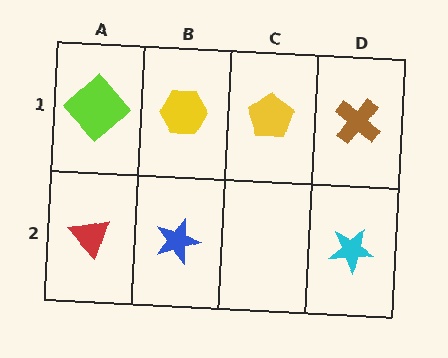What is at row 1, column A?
A lime diamond.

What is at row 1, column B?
A yellow hexagon.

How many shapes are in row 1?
4 shapes.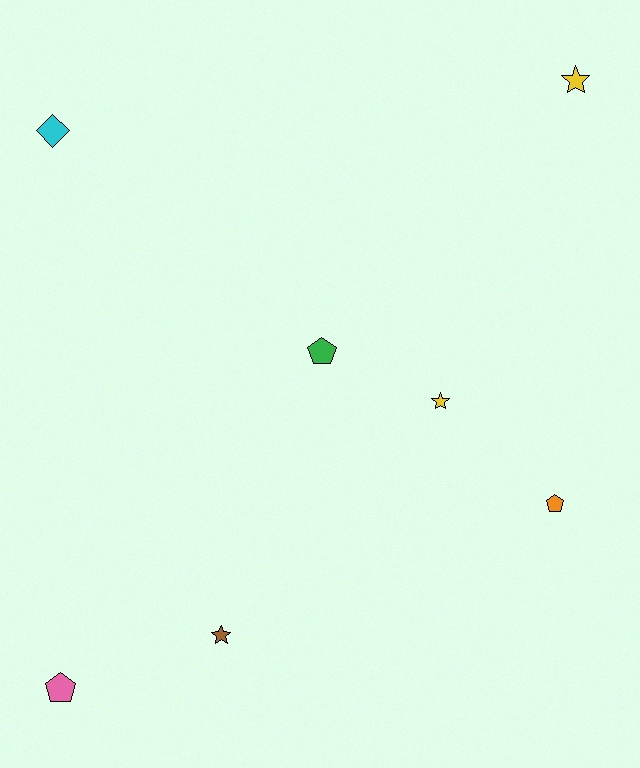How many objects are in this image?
There are 7 objects.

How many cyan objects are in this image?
There is 1 cyan object.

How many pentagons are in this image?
There are 3 pentagons.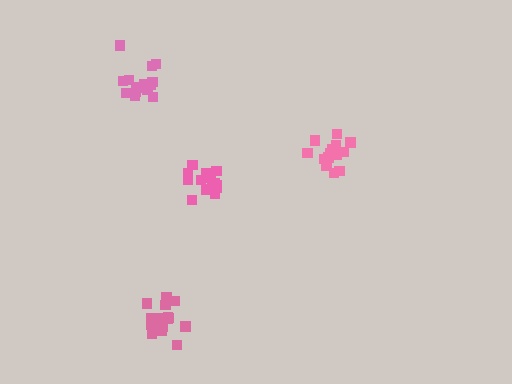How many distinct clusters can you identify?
There are 4 distinct clusters.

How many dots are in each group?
Group 1: 16 dots, Group 2: 16 dots, Group 3: 15 dots, Group 4: 16 dots (63 total).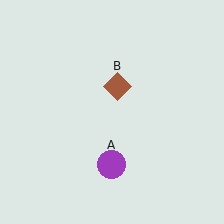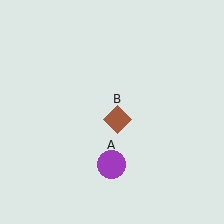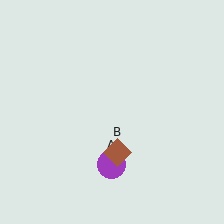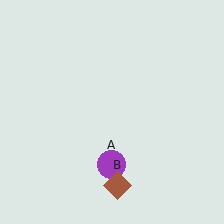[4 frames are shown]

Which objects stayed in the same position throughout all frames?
Purple circle (object A) remained stationary.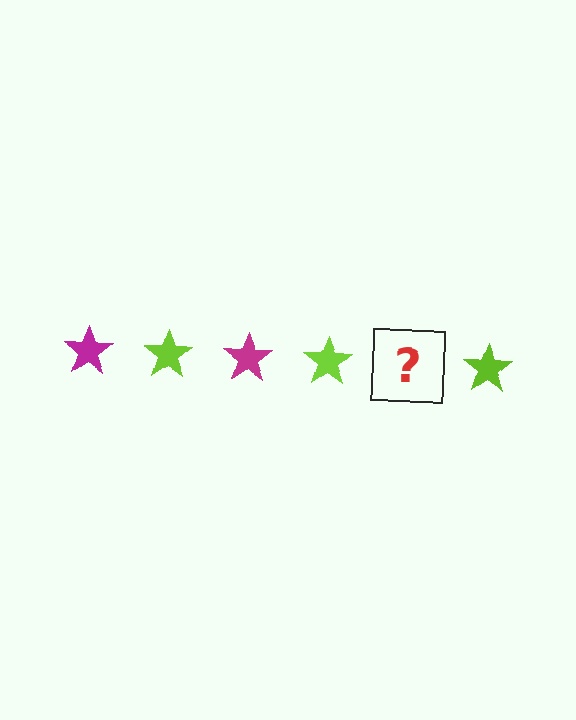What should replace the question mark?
The question mark should be replaced with a magenta star.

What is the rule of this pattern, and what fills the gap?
The rule is that the pattern cycles through magenta, lime stars. The gap should be filled with a magenta star.